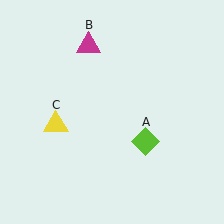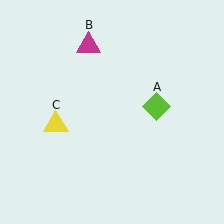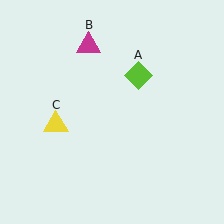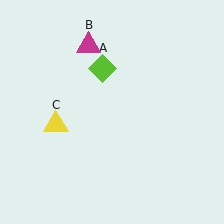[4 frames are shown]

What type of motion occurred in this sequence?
The lime diamond (object A) rotated counterclockwise around the center of the scene.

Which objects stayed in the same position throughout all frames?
Magenta triangle (object B) and yellow triangle (object C) remained stationary.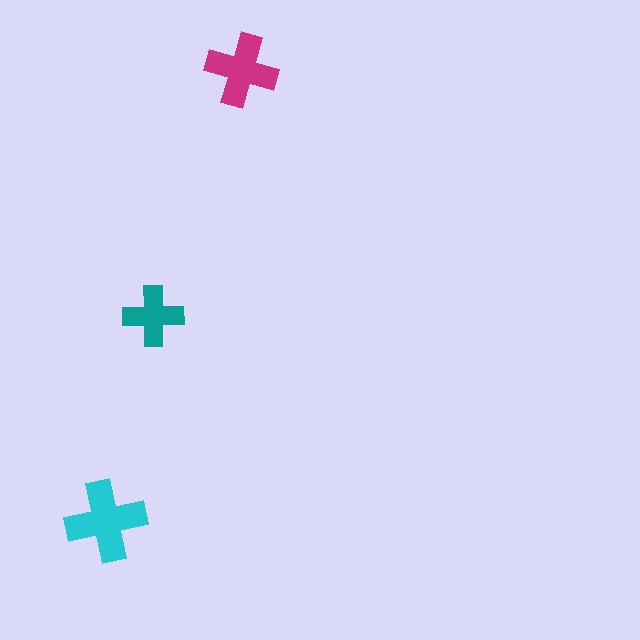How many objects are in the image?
There are 3 objects in the image.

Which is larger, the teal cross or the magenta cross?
The magenta one.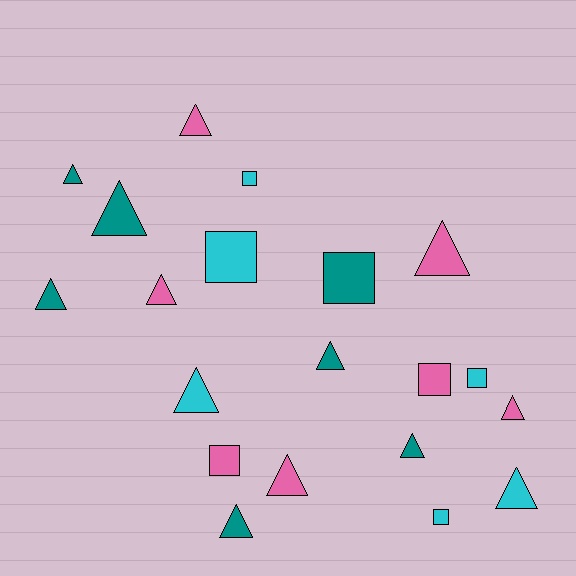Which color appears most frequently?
Pink, with 7 objects.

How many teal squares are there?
There is 1 teal square.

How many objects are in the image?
There are 20 objects.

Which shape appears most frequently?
Triangle, with 13 objects.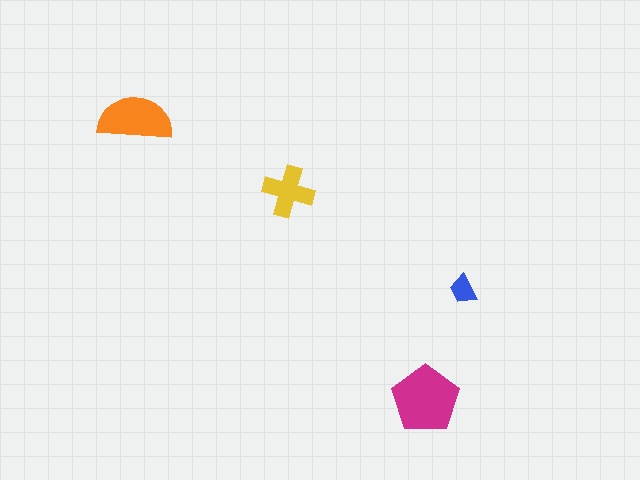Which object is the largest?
The magenta pentagon.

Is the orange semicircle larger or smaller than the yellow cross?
Larger.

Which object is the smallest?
The blue trapezoid.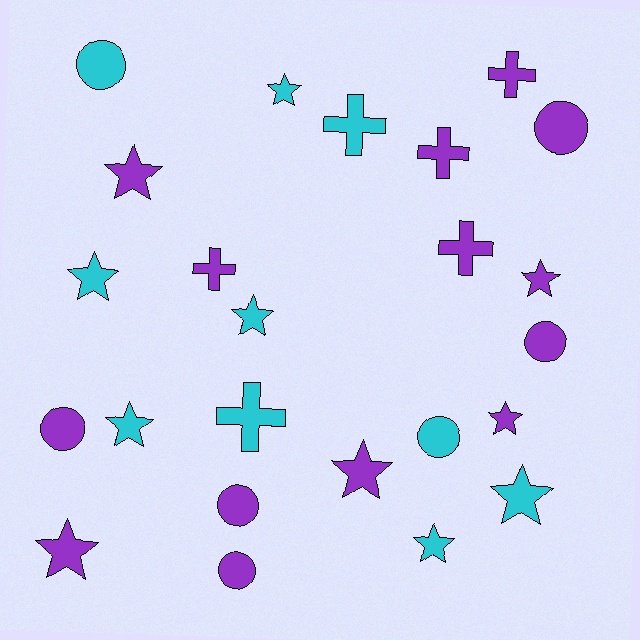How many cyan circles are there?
There are 2 cyan circles.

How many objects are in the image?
There are 24 objects.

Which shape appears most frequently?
Star, with 11 objects.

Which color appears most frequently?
Purple, with 14 objects.